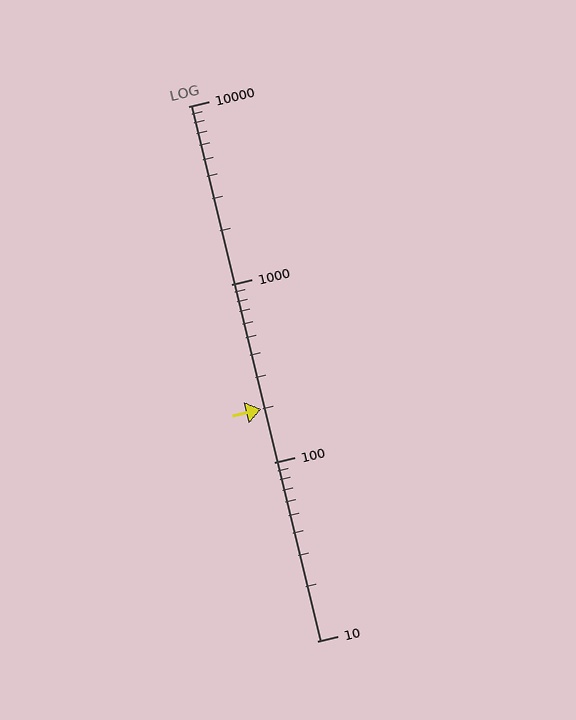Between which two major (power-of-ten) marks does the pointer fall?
The pointer is between 100 and 1000.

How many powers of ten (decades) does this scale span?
The scale spans 3 decades, from 10 to 10000.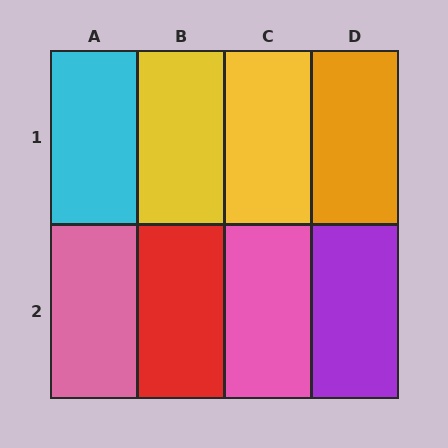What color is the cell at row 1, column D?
Orange.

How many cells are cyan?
1 cell is cyan.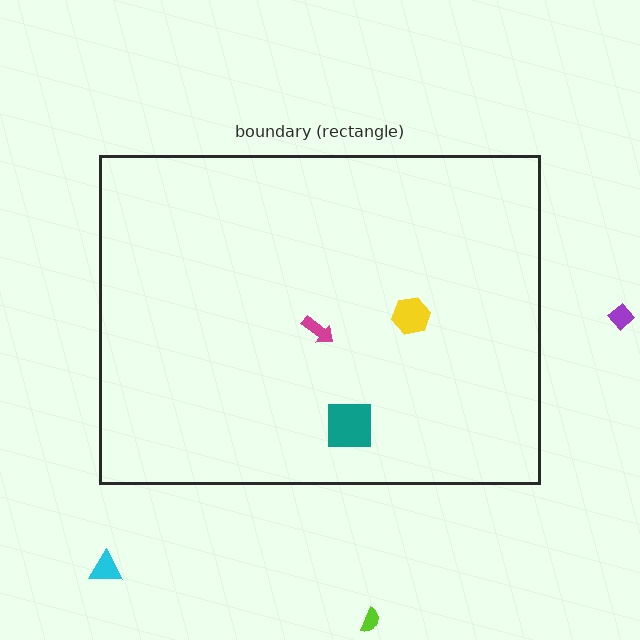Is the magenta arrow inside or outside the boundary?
Inside.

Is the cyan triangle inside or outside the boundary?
Outside.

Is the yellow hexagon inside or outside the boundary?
Inside.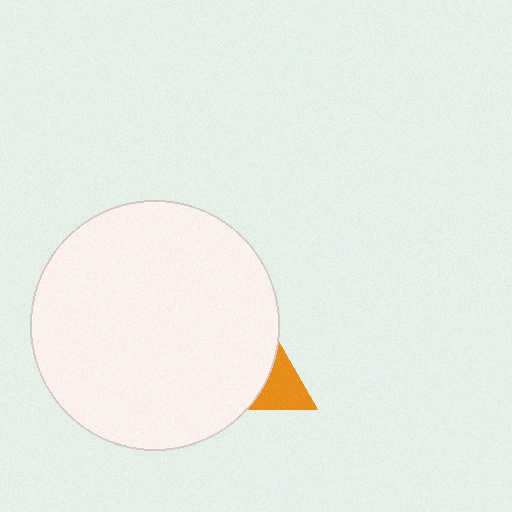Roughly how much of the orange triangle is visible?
A small part of it is visible (roughly 33%).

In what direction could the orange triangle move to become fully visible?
The orange triangle could move right. That would shift it out from behind the white circle entirely.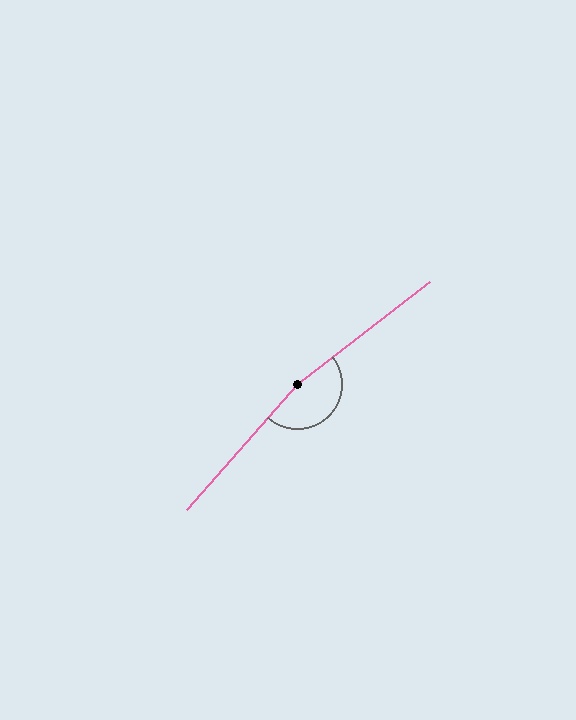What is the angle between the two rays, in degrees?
Approximately 169 degrees.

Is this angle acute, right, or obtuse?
It is obtuse.